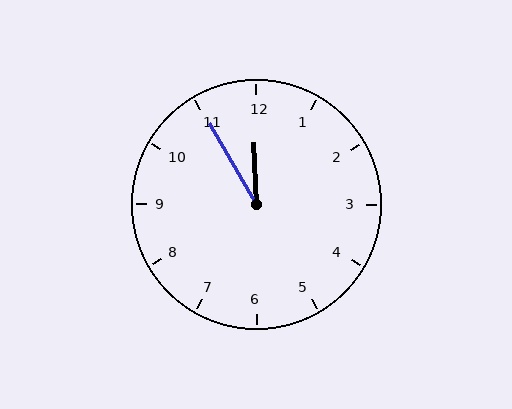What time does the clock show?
11:55.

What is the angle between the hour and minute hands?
Approximately 28 degrees.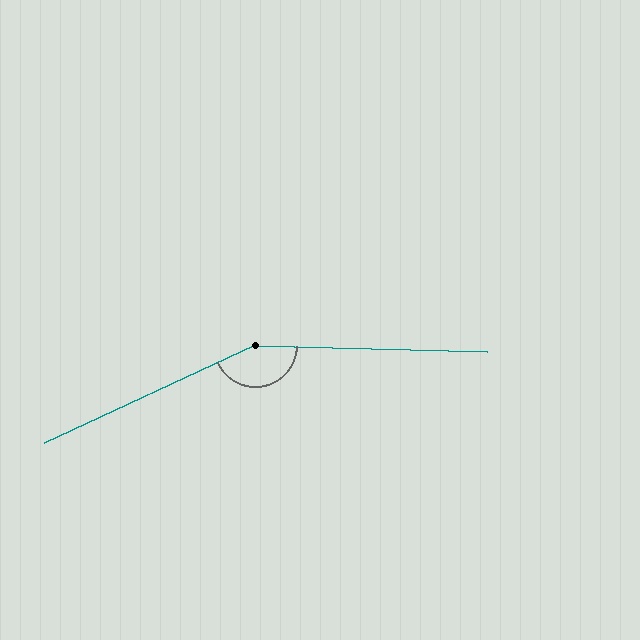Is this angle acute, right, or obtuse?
It is obtuse.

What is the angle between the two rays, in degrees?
Approximately 153 degrees.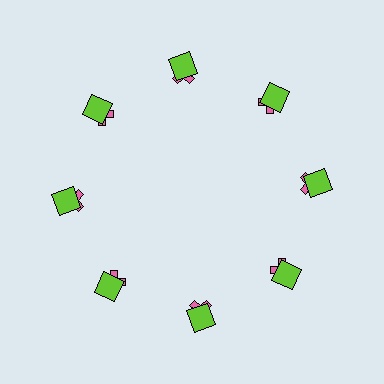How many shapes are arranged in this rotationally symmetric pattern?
There are 16 shapes, arranged in 8 groups of 2.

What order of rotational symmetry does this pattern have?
This pattern has 8-fold rotational symmetry.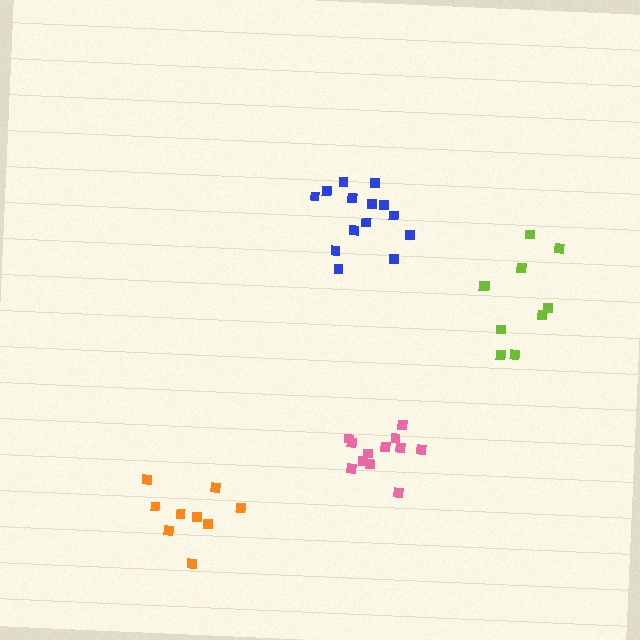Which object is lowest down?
The orange cluster is bottommost.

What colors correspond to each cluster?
The clusters are colored: blue, pink, orange, lime.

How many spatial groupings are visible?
There are 4 spatial groupings.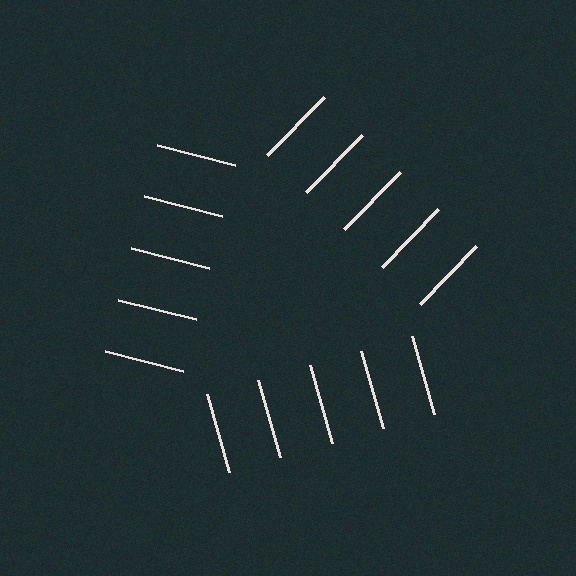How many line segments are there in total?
15 — 5 along each of the 3 edges.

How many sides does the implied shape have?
3 sides — the line-ends trace a triangle.